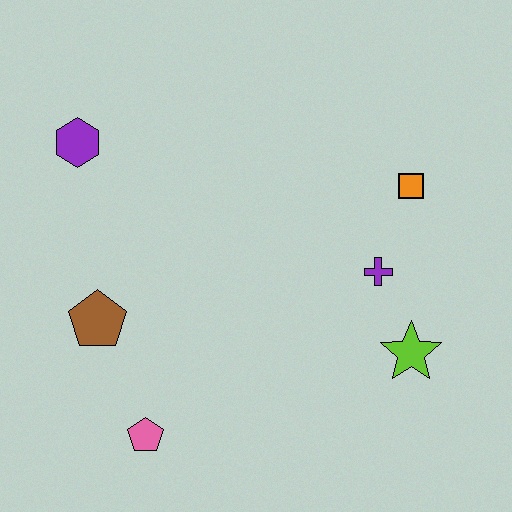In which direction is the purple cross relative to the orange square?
The purple cross is below the orange square.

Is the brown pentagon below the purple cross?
Yes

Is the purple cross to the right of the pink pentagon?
Yes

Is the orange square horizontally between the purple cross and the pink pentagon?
No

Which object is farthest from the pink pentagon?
The orange square is farthest from the pink pentagon.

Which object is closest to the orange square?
The purple cross is closest to the orange square.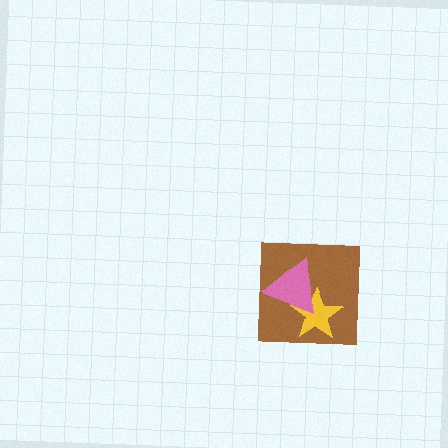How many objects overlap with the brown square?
2 objects overlap with the brown square.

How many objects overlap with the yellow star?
2 objects overlap with the yellow star.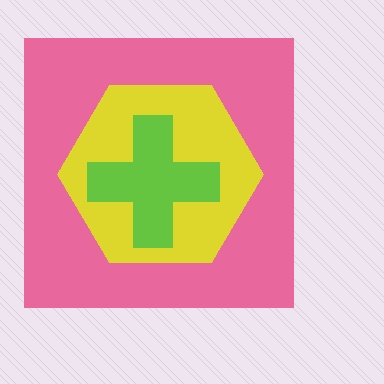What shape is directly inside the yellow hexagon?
The lime cross.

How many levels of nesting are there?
3.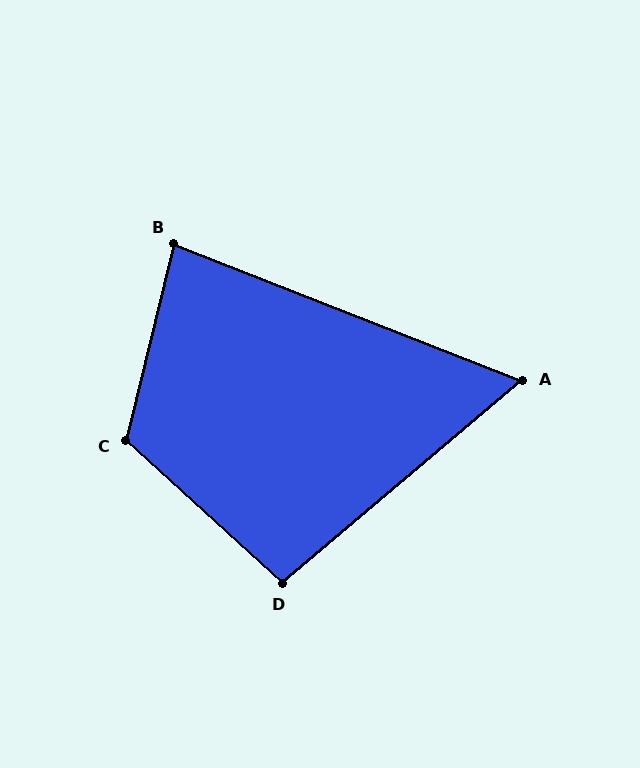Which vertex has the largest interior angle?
C, at approximately 118 degrees.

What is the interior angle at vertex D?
Approximately 98 degrees (obtuse).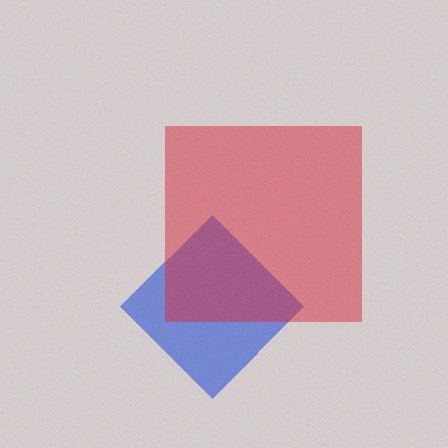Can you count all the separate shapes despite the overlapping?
Yes, there are 2 separate shapes.